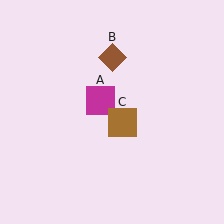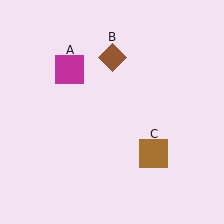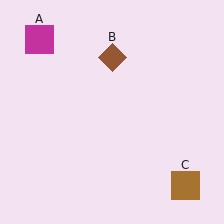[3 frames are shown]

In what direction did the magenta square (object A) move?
The magenta square (object A) moved up and to the left.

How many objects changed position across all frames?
2 objects changed position: magenta square (object A), brown square (object C).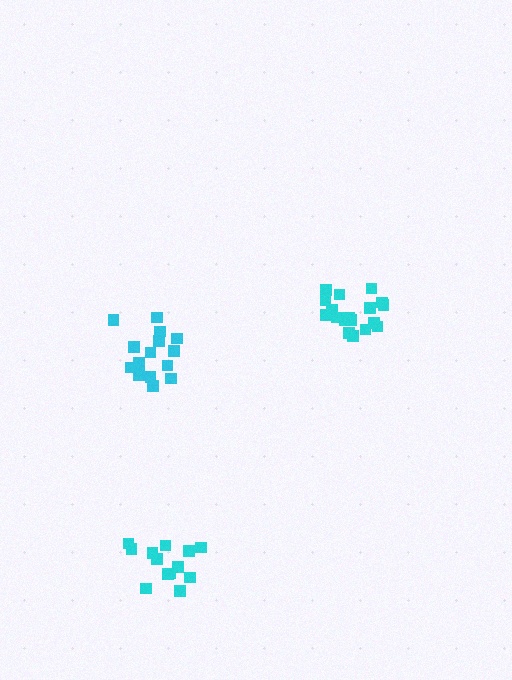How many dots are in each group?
Group 1: 13 dots, Group 2: 15 dots, Group 3: 19 dots (47 total).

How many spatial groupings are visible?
There are 3 spatial groupings.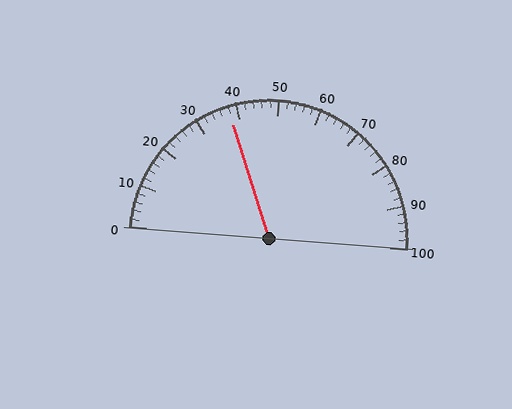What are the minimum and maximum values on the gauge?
The gauge ranges from 0 to 100.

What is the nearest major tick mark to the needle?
The nearest major tick mark is 40.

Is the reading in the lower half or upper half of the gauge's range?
The reading is in the lower half of the range (0 to 100).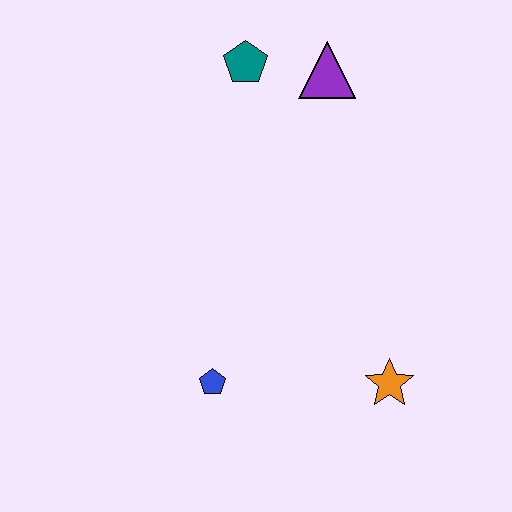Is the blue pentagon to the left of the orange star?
Yes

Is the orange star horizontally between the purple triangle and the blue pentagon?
No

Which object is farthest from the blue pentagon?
The purple triangle is farthest from the blue pentagon.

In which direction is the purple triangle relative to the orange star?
The purple triangle is above the orange star.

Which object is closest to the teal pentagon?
The purple triangle is closest to the teal pentagon.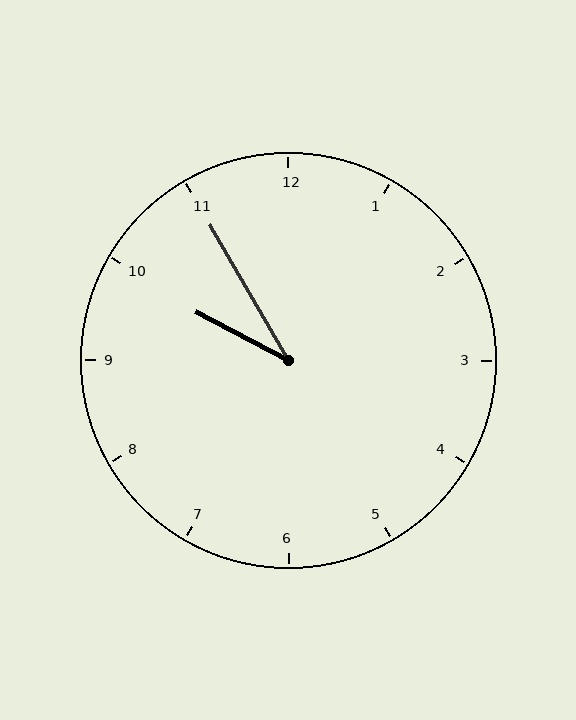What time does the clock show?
9:55.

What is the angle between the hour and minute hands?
Approximately 32 degrees.